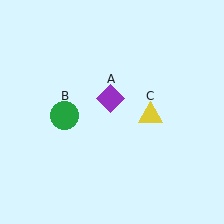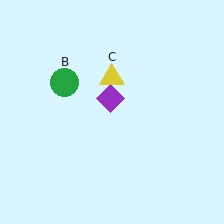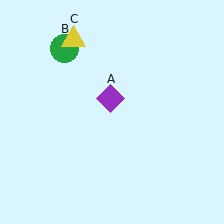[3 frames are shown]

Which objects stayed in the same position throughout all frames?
Purple diamond (object A) remained stationary.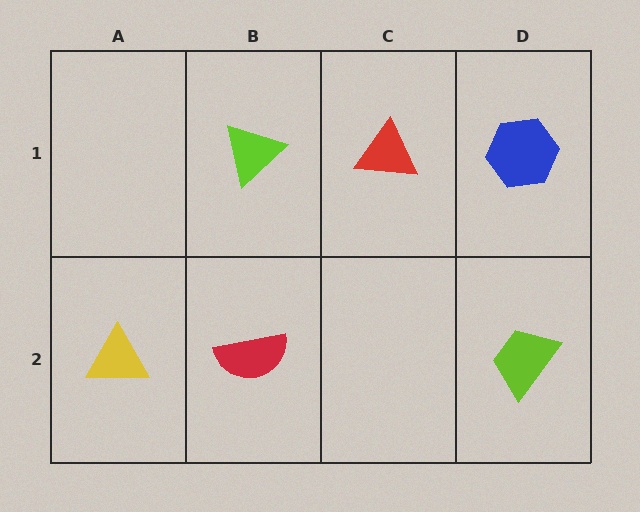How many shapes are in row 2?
3 shapes.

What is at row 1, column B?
A lime triangle.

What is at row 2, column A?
A yellow triangle.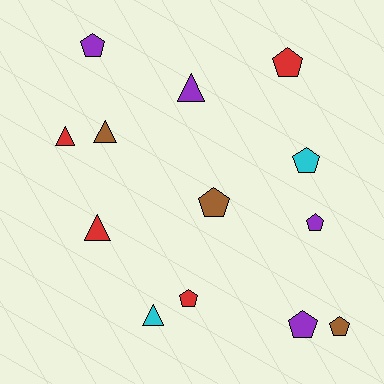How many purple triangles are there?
There is 1 purple triangle.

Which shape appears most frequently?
Pentagon, with 8 objects.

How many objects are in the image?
There are 13 objects.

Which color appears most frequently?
Purple, with 4 objects.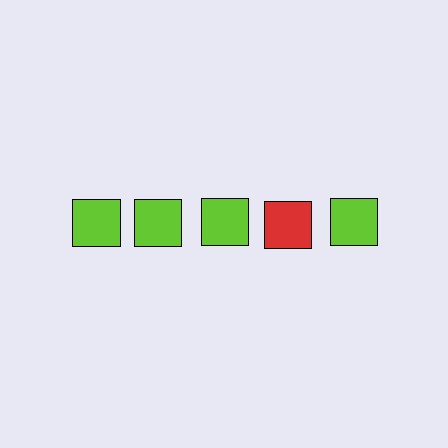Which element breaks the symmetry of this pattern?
The red square in the top row, second from right column breaks the symmetry. All other shapes are lime squares.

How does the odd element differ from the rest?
It has a different color: red instead of lime.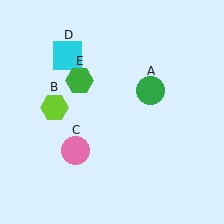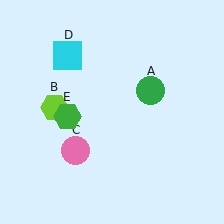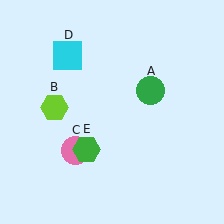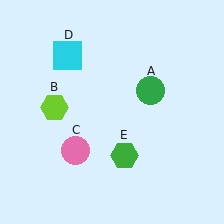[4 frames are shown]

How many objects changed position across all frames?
1 object changed position: green hexagon (object E).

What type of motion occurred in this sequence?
The green hexagon (object E) rotated counterclockwise around the center of the scene.